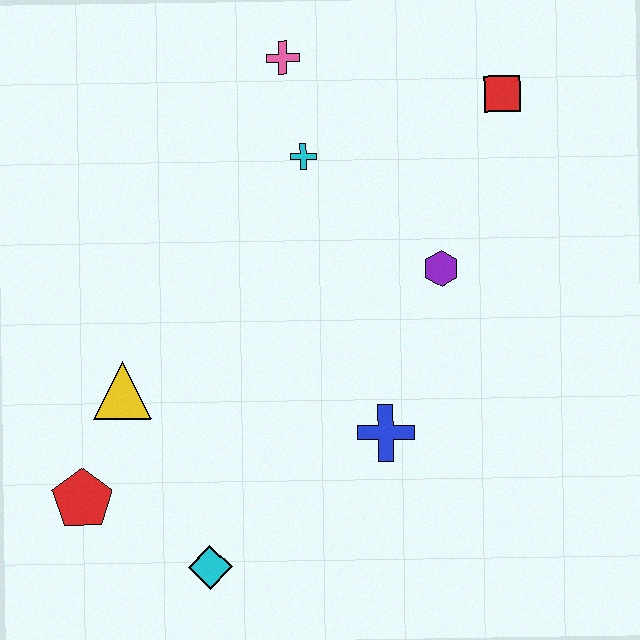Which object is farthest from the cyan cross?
The cyan diamond is farthest from the cyan cross.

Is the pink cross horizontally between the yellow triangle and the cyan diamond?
No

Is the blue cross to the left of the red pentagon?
No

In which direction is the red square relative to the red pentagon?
The red square is to the right of the red pentagon.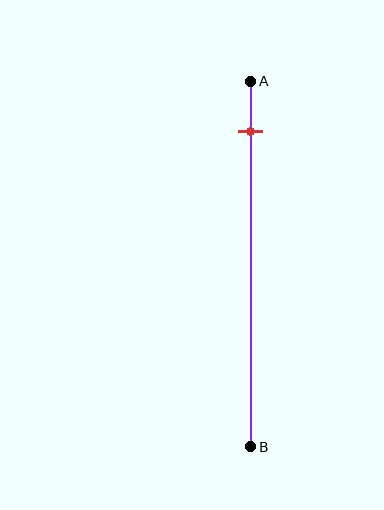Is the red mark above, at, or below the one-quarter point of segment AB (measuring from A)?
The red mark is above the one-quarter point of segment AB.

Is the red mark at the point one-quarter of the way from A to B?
No, the mark is at about 15% from A, not at the 25% one-quarter point.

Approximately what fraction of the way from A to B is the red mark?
The red mark is approximately 15% of the way from A to B.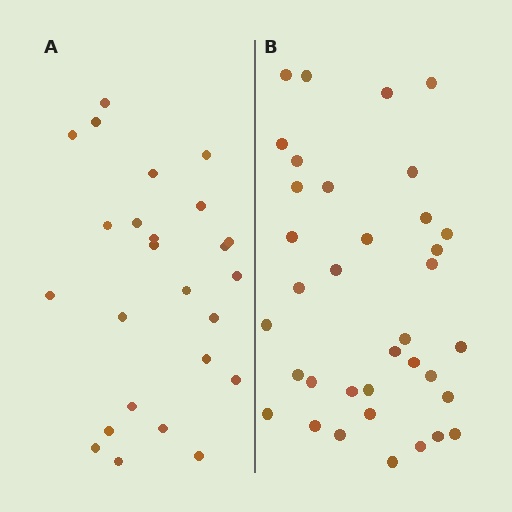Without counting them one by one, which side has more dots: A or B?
Region B (the right region) has more dots.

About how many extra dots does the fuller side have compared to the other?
Region B has roughly 12 or so more dots than region A.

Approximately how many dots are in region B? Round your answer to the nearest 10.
About 40 dots. (The exact count is 36, which rounds to 40.)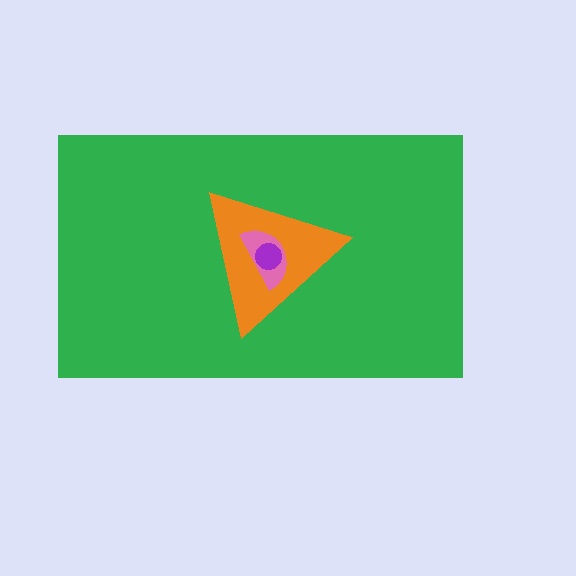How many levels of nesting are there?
4.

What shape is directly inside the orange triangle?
The pink semicircle.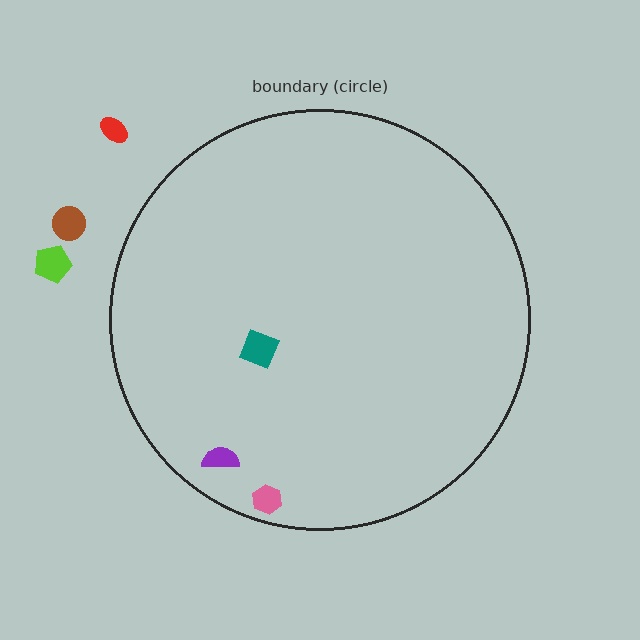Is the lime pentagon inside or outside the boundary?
Outside.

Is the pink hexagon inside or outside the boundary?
Inside.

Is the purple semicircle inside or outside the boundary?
Inside.